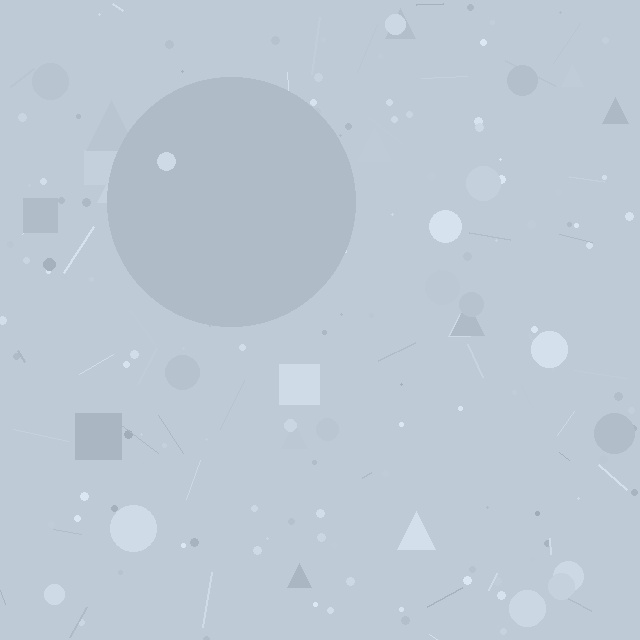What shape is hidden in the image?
A circle is hidden in the image.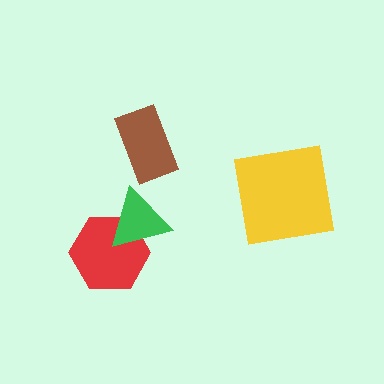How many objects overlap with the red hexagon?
1 object overlaps with the red hexagon.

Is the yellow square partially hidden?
No, no other shape covers it.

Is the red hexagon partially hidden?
Yes, it is partially covered by another shape.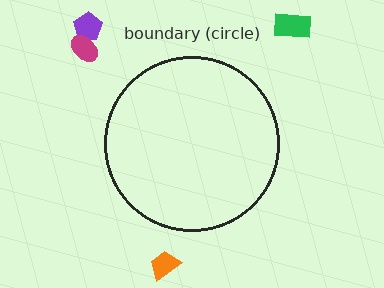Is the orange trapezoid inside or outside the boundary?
Outside.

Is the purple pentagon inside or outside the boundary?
Outside.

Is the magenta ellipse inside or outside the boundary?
Outside.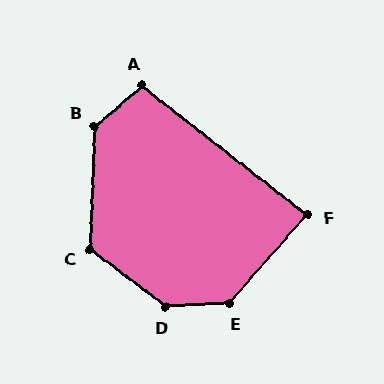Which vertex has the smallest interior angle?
F, at approximately 87 degrees.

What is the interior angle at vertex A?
Approximately 102 degrees (obtuse).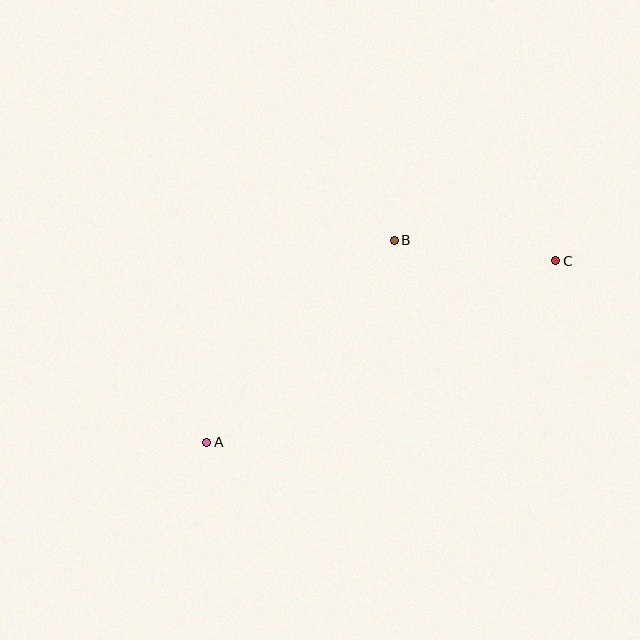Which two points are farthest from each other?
Points A and C are farthest from each other.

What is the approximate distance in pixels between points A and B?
The distance between A and B is approximately 276 pixels.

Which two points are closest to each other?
Points B and C are closest to each other.